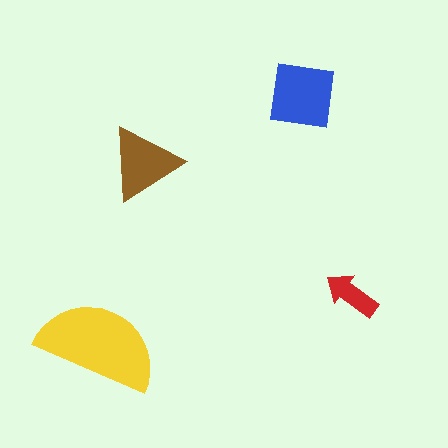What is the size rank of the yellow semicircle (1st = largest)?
1st.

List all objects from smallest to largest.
The red arrow, the brown triangle, the blue square, the yellow semicircle.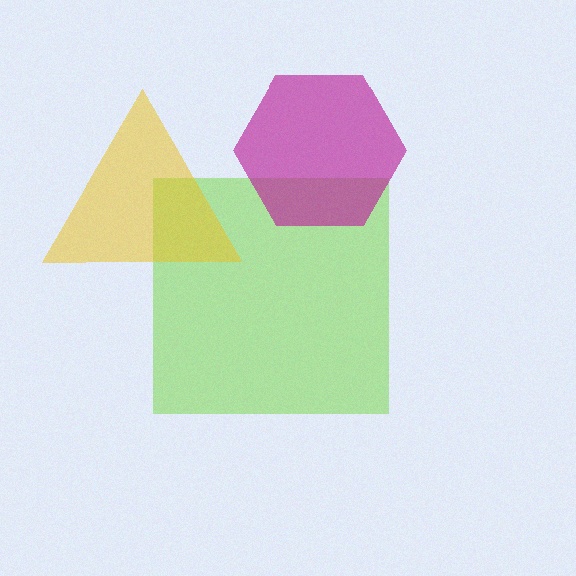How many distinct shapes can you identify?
There are 3 distinct shapes: a lime square, a magenta hexagon, a yellow triangle.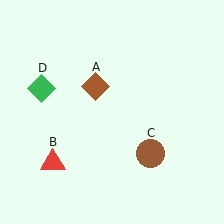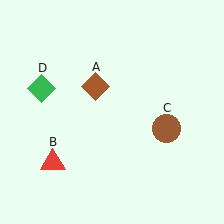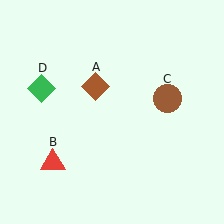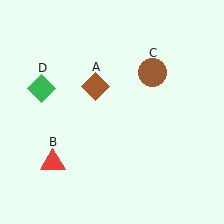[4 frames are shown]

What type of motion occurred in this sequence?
The brown circle (object C) rotated counterclockwise around the center of the scene.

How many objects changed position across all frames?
1 object changed position: brown circle (object C).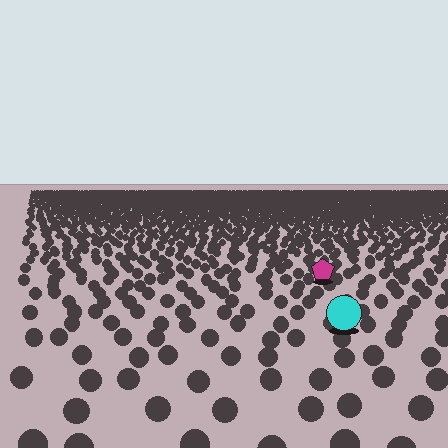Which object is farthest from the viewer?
The magenta pentagon is farthest from the viewer. It appears smaller and the ground texture around it is denser.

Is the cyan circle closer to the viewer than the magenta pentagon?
Yes. The cyan circle is closer — you can tell from the texture gradient: the ground texture is coarser near it.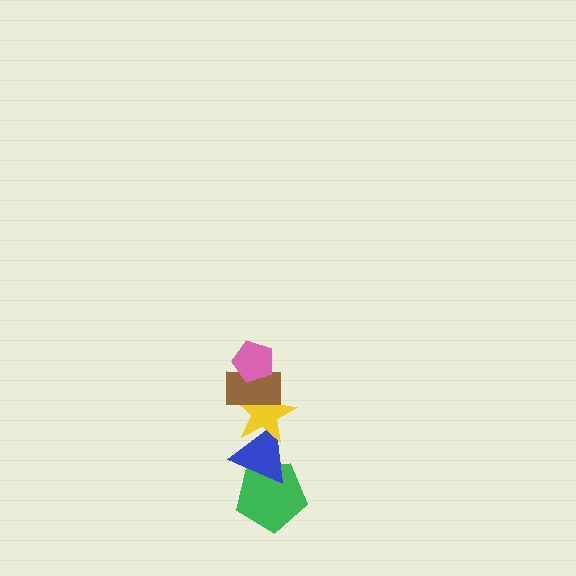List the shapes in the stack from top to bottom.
From top to bottom: the pink pentagon, the brown rectangle, the yellow star, the blue triangle, the green pentagon.